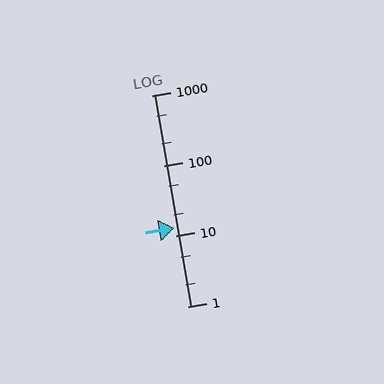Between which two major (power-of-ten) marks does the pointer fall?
The pointer is between 10 and 100.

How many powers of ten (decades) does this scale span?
The scale spans 3 decades, from 1 to 1000.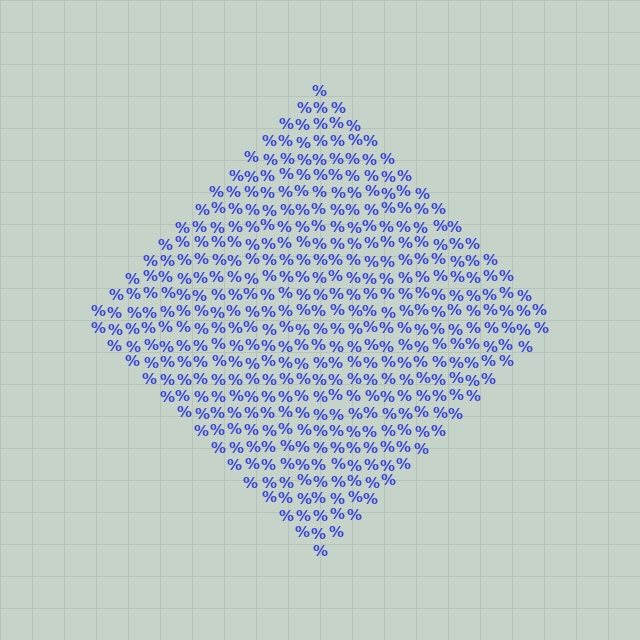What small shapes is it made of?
It is made of small percent signs.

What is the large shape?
The large shape is a diamond.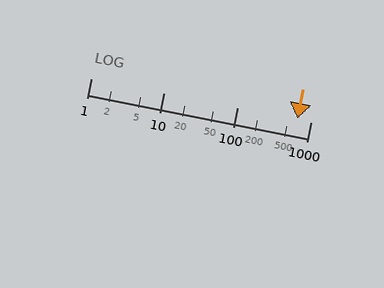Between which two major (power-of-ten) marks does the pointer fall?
The pointer is between 100 and 1000.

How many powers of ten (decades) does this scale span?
The scale spans 3 decades, from 1 to 1000.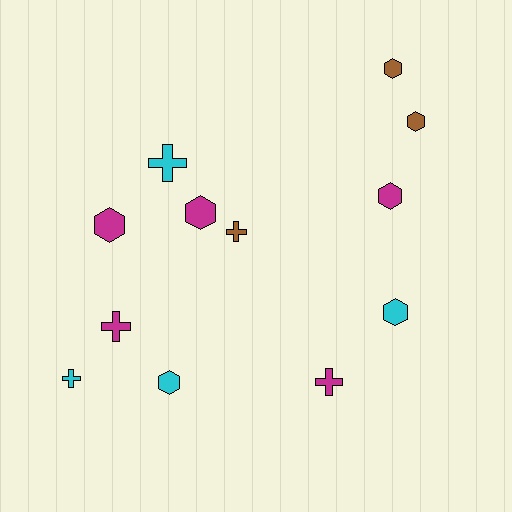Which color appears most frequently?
Magenta, with 5 objects.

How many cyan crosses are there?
There are 2 cyan crosses.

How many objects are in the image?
There are 12 objects.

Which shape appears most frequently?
Hexagon, with 7 objects.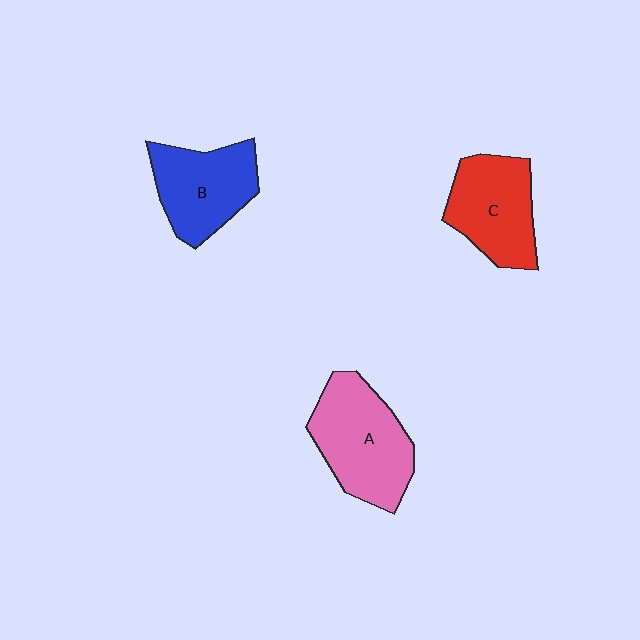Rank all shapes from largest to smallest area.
From largest to smallest: A (pink), C (red), B (blue).